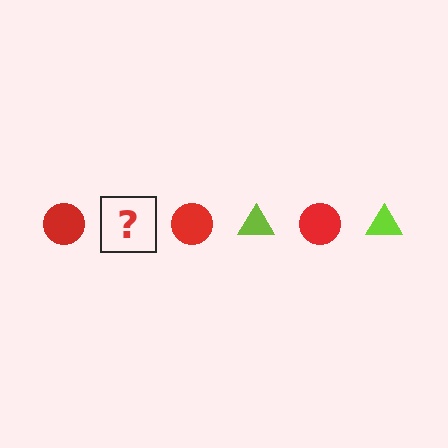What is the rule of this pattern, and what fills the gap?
The rule is that the pattern alternates between red circle and lime triangle. The gap should be filled with a lime triangle.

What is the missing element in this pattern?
The missing element is a lime triangle.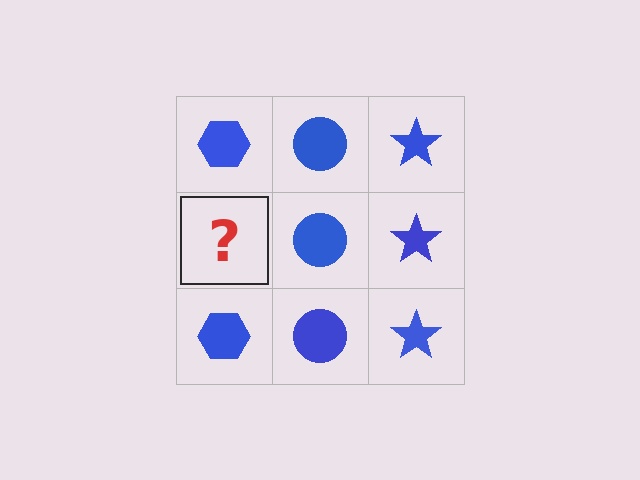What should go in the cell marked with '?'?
The missing cell should contain a blue hexagon.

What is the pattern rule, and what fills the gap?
The rule is that each column has a consistent shape. The gap should be filled with a blue hexagon.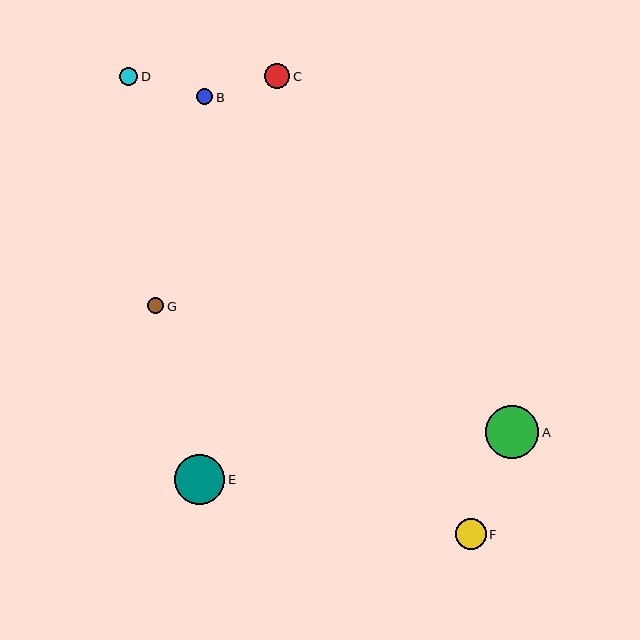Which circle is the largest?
Circle A is the largest with a size of approximately 53 pixels.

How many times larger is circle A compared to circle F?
Circle A is approximately 1.7 times the size of circle F.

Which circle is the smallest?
Circle B is the smallest with a size of approximately 16 pixels.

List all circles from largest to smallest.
From largest to smallest: A, E, F, C, D, G, B.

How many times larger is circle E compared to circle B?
Circle E is approximately 3.1 times the size of circle B.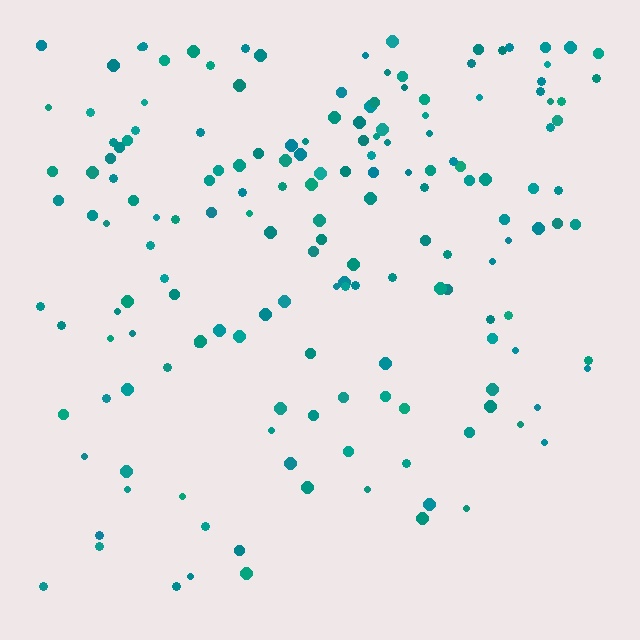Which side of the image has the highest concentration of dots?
The top.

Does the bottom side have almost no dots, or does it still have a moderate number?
Still a moderate number, just noticeably fewer than the top.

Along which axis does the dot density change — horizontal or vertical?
Vertical.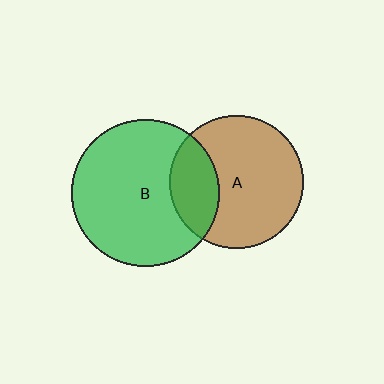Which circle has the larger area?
Circle B (green).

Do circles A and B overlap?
Yes.